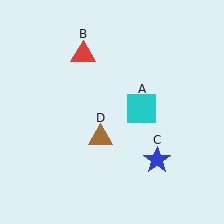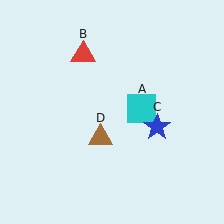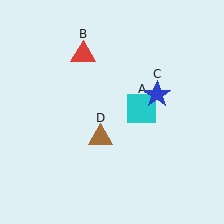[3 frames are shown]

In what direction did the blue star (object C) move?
The blue star (object C) moved up.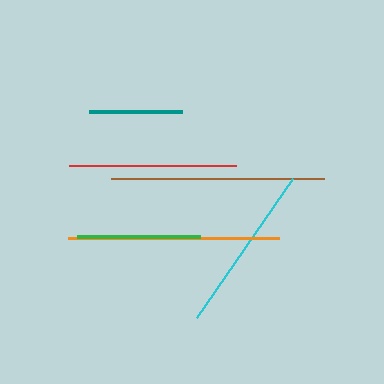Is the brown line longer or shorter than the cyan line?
The brown line is longer than the cyan line.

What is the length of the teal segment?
The teal segment is approximately 93 pixels long.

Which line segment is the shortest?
The teal line is the shortest at approximately 93 pixels.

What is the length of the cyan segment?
The cyan segment is approximately 169 pixels long.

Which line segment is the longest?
The brown line is the longest at approximately 213 pixels.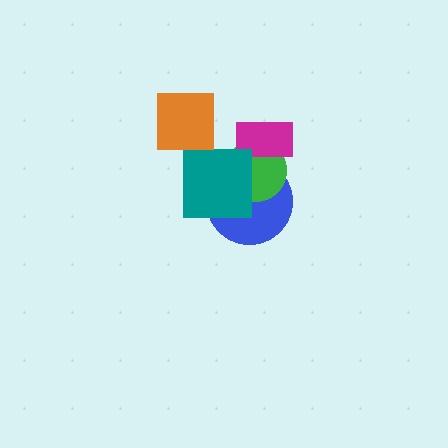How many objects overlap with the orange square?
0 objects overlap with the orange square.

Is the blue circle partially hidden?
Yes, it is partially covered by another shape.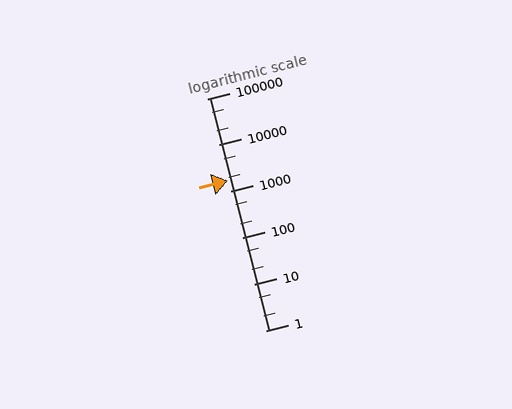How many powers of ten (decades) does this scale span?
The scale spans 5 decades, from 1 to 100000.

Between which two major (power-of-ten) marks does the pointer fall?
The pointer is between 1000 and 10000.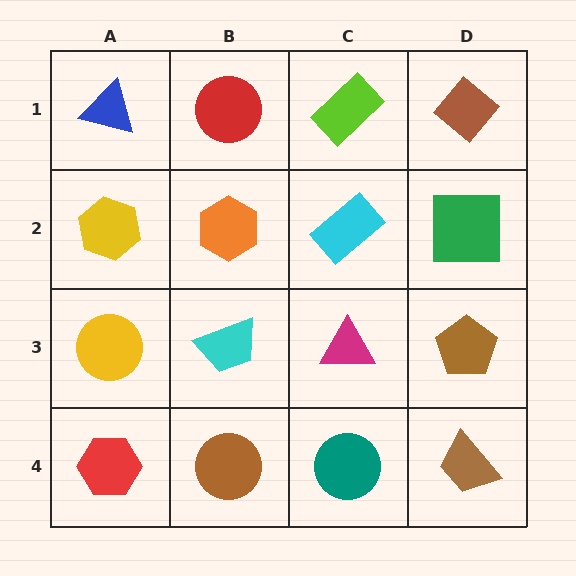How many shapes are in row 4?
4 shapes.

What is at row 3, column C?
A magenta triangle.